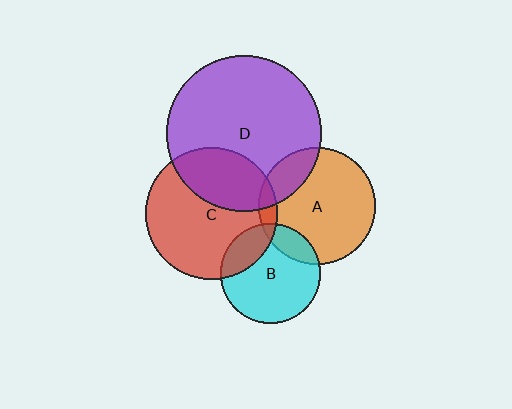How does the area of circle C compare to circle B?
Approximately 1.7 times.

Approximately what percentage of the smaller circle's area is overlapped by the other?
Approximately 15%.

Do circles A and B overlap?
Yes.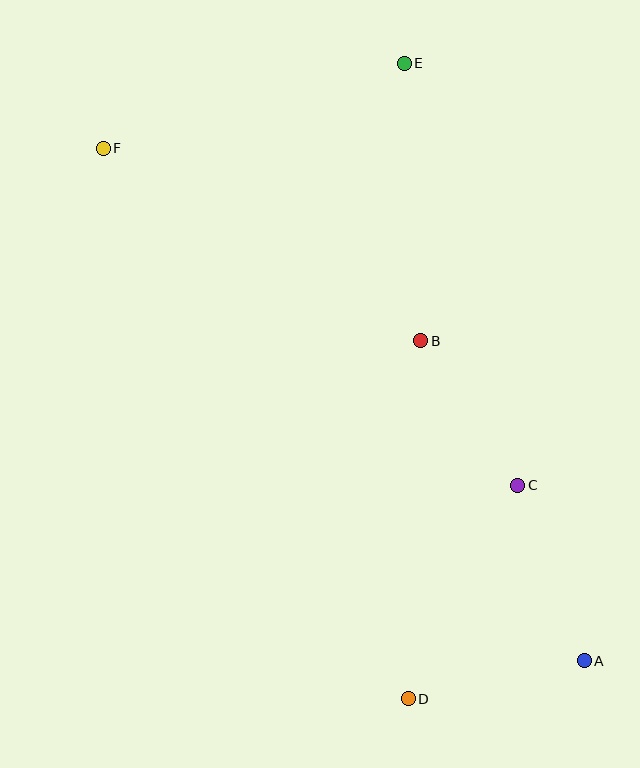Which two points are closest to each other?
Points B and C are closest to each other.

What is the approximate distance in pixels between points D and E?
The distance between D and E is approximately 635 pixels.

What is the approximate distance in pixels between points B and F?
The distance between B and F is approximately 371 pixels.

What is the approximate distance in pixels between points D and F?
The distance between D and F is approximately 629 pixels.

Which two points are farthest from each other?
Points A and F are farthest from each other.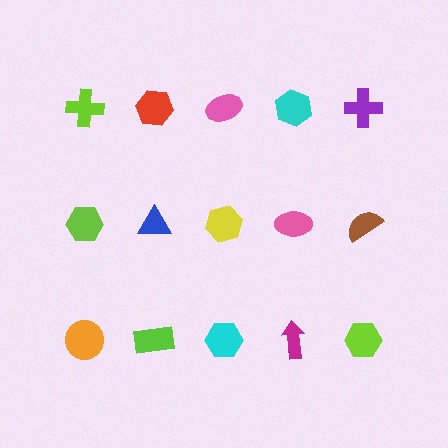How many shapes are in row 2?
5 shapes.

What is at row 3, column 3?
A cyan hexagon.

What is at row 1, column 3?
A pink ellipse.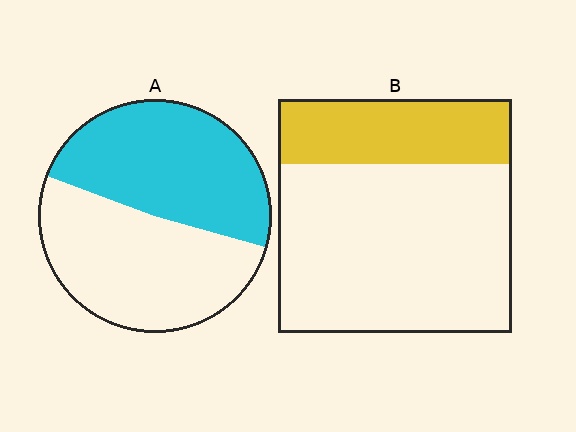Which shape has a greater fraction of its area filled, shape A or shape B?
Shape A.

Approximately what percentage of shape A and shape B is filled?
A is approximately 50% and B is approximately 30%.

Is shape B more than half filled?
No.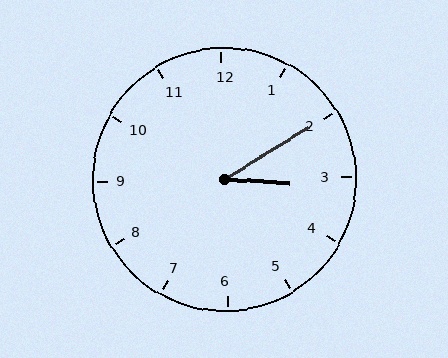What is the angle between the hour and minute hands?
Approximately 35 degrees.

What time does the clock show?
3:10.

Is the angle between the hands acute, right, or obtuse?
It is acute.